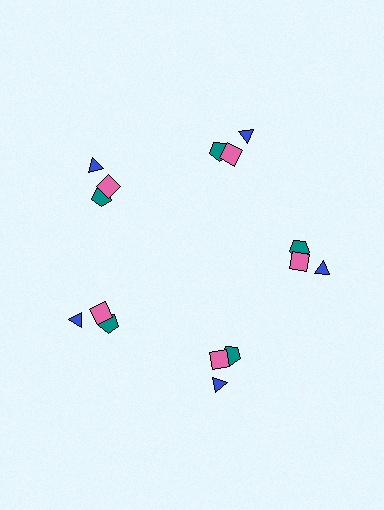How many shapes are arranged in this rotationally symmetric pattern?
There are 15 shapes, arranged in 5 groups of 3.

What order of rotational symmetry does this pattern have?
This pattern has 5-fold rotational symmetry.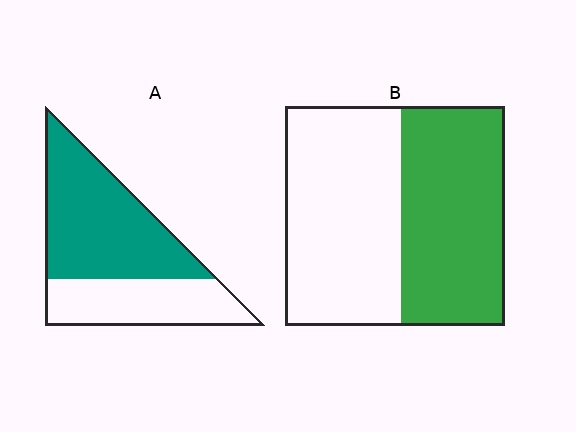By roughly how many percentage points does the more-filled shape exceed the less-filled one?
By roughly 15 percentage points (A over B).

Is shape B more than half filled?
Roughly half.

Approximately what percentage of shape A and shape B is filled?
A is approximately 60% and B is approximately 45%.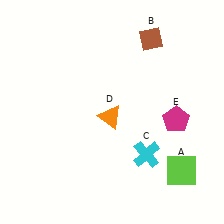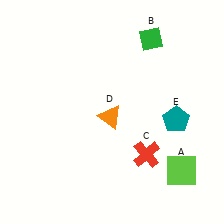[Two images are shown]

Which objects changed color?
B changed from brown to green. C changed from cyan to red. E changed from magenta to teal.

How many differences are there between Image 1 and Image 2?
There are 3 differences between the two images.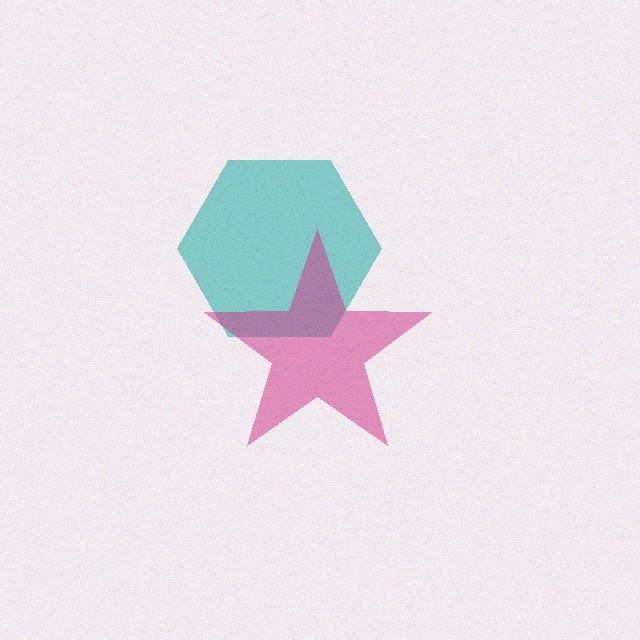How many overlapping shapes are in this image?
There are 2 overlapping shapes in the image.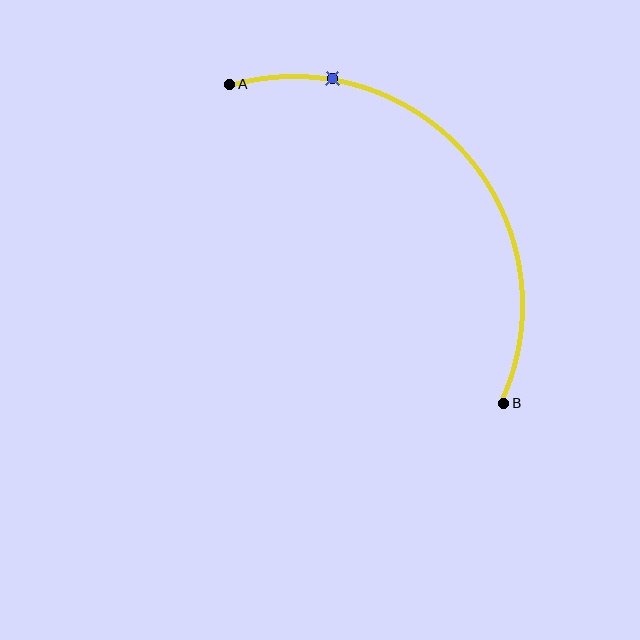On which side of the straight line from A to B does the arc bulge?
The arc bulges above and to the right of the straight line connecting A and B.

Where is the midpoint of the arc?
The arc midpoint is the point on the curve farthest from the straight line joining A and B. It sits above and to the right of that line.